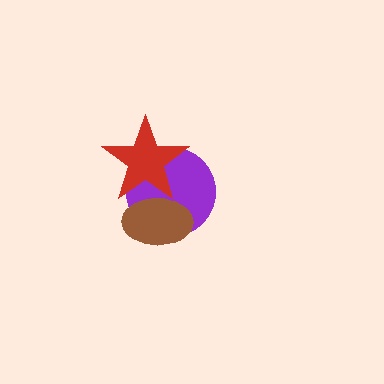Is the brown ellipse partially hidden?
No, no other shape covers it.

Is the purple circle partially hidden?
Yes, it is partially covered by another shape.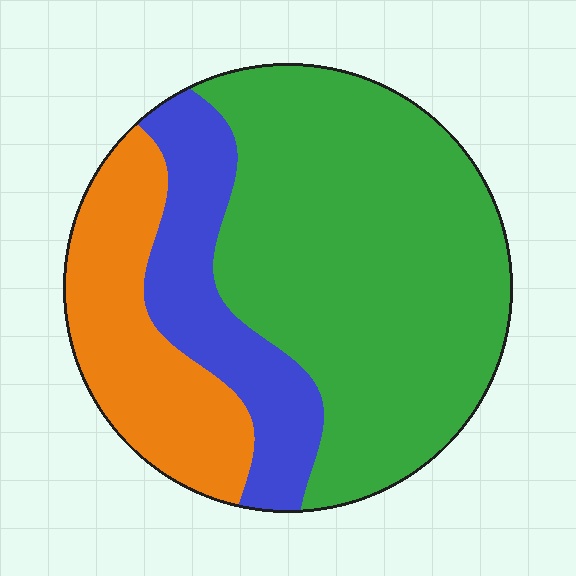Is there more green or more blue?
Green.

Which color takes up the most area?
Green, at roughly 60%.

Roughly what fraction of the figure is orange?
Orange takes up about one fifth (1/5) of the figure.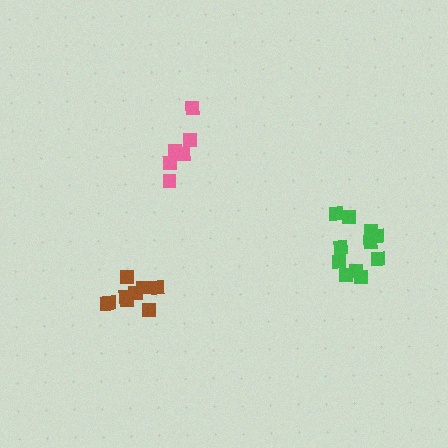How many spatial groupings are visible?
There are 3 spatial groupings.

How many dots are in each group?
Group 1: 11 dots, Group 2: 6 dots, Group 3: 10 dots (27 total).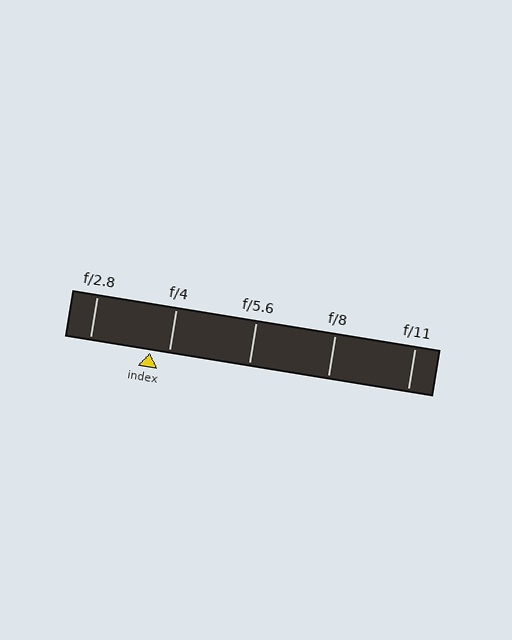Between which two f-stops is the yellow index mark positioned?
The index mark is between f/2.8 and f/4.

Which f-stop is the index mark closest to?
The index mark is closest to f/4.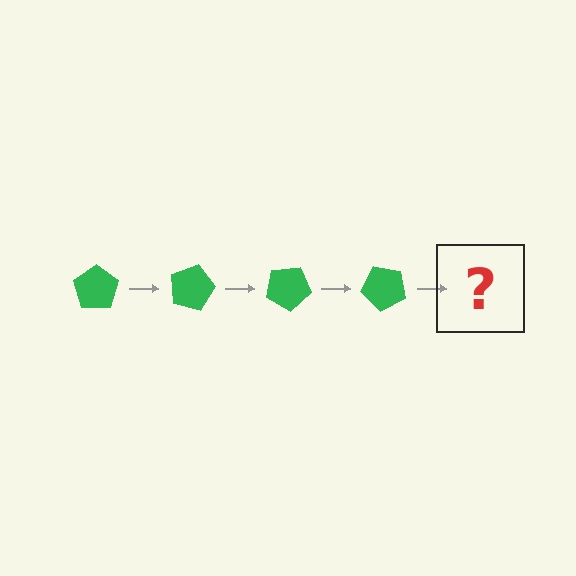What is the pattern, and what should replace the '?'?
The pattern is that the pentagon rotates 15 degrees each step. The '?' should be a green pentagon rotated 60 degrees.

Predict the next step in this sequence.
The next step is a green pentagon rotated 60 degrees.